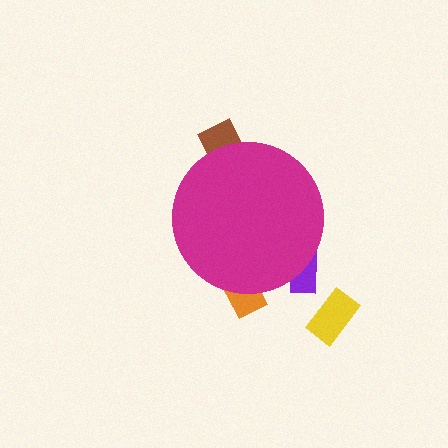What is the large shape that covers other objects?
A magenta circle.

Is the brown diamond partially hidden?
Yes, the brown diamond is partially hidden behind the magenta circle.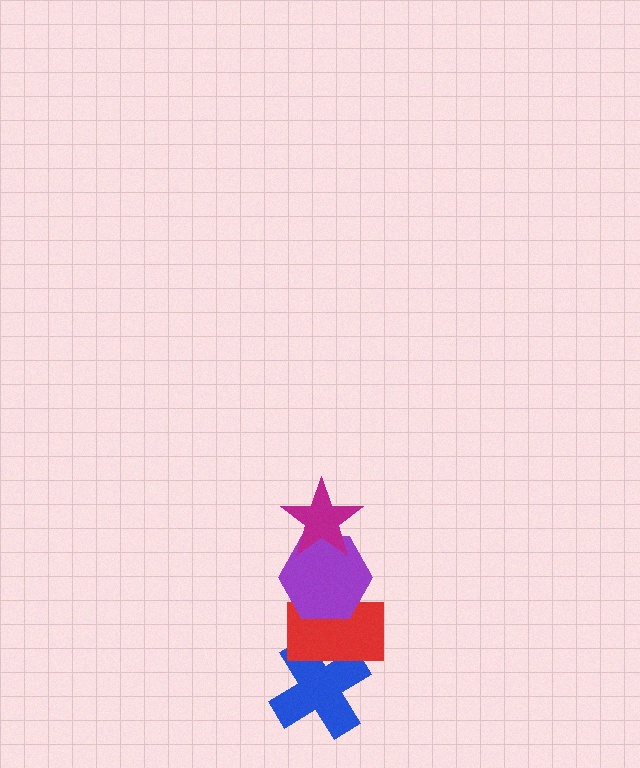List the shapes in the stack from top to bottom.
From top to bottom: the magenta star, the purple hexagon, the red rectangle, the blue cross.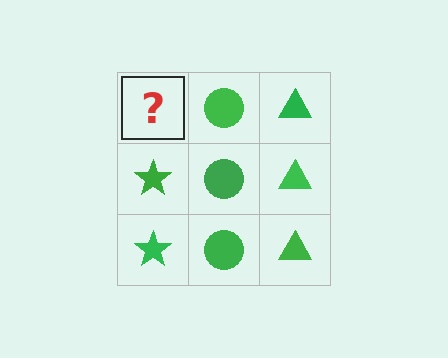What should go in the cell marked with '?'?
The missing cell should contain a green star.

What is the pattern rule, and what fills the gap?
The rule is that each column has a consistent shape. The gap should be filled with a green star.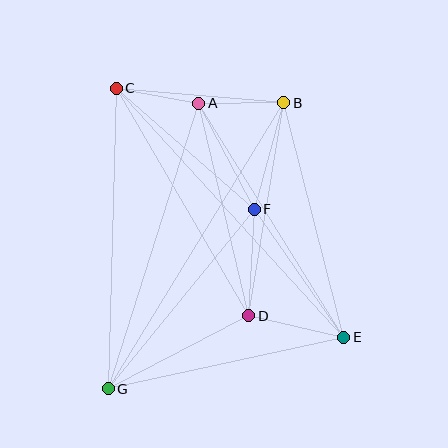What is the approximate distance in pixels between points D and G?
The distance between D and G is approximately 158 pixels.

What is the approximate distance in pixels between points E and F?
The distance between E and F is approximately 156 pixels.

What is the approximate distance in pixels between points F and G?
The distance between F and G is approximately 231 pixels.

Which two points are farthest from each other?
Points C and E are farthest from each other.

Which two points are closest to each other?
Points A and C are closest to each other.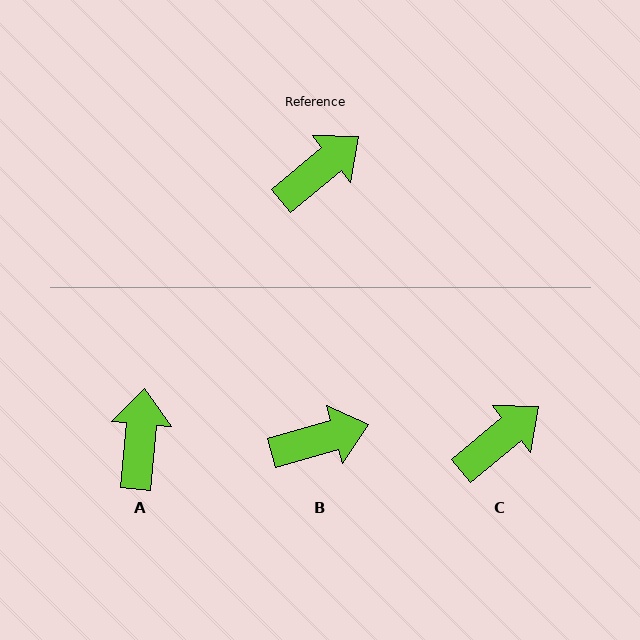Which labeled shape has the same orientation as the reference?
C.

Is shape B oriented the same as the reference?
No, it is off by about 23 degrees.